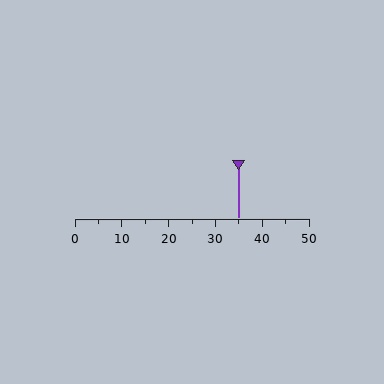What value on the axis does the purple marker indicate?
The marker indicates approximately 35.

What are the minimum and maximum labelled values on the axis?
The axis runs from 0 to 50.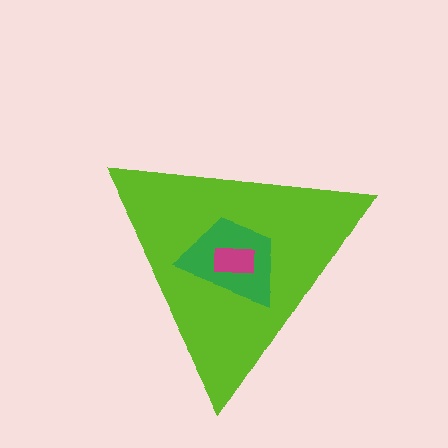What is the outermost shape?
The lime triangle.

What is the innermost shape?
The magenta rectangle.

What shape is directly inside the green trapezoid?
The magenta rectangle.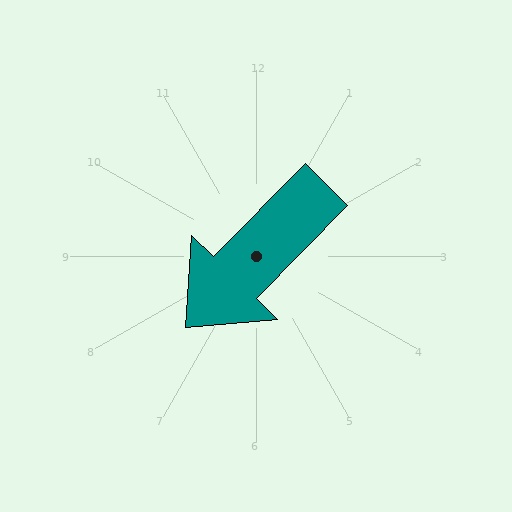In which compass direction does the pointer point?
Southwest.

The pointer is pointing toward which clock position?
Roughly 7 o'clock.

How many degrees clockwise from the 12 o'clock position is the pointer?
Approximately 225 degrees.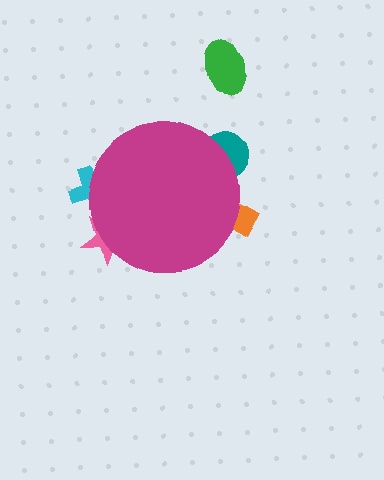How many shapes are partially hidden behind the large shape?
4 shapes are partially hidden.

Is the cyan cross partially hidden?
Yes, the cyan cross is partially hidden behind the magenta circle.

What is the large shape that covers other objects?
A magenta circle.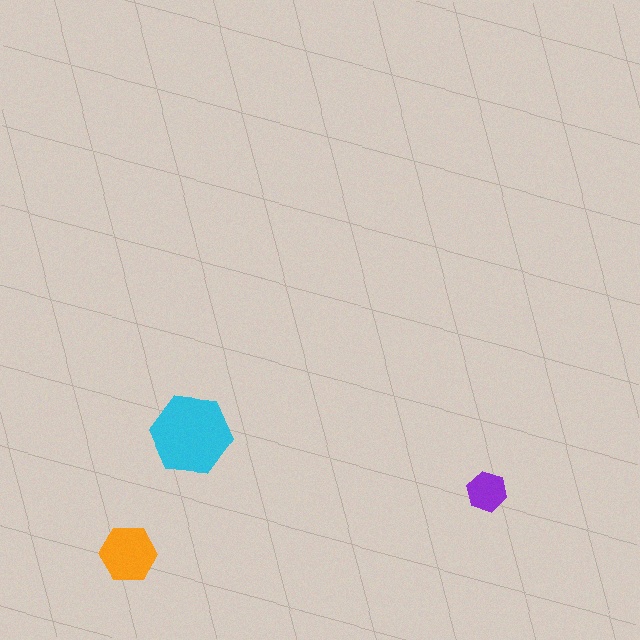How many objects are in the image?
There are 3 objects in the image.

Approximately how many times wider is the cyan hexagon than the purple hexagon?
About 2 times wider.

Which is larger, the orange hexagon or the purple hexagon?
The orange one.